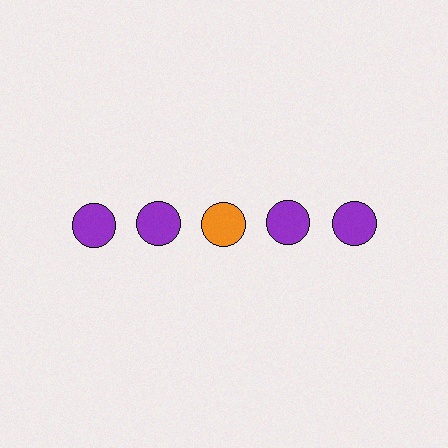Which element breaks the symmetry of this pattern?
The orange circle in the top row, center column breaks the symmetry. All other shapes are purple circles.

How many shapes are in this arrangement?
There are 5 shapes arranged in a grid pattern.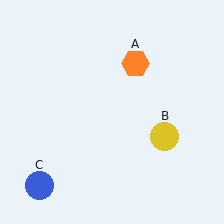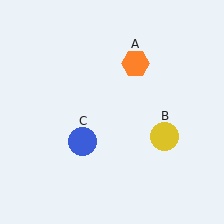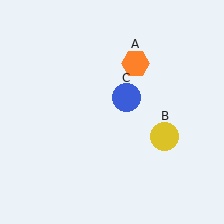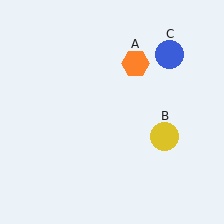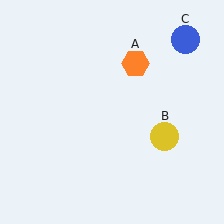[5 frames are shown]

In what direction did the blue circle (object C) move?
The blue circle (object C) moved up and to the right.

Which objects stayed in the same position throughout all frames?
Orange hexagon (object A) and yellow circle (object B) remained stationary.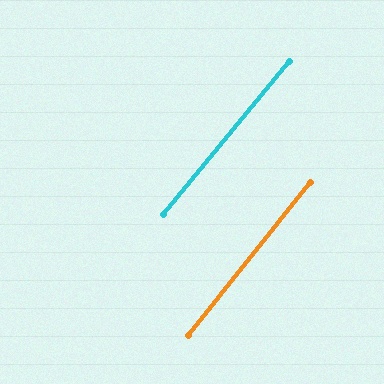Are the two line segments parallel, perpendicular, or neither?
Parallel — their directions differ by only 0.9°.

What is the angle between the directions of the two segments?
Approximately 1 degree.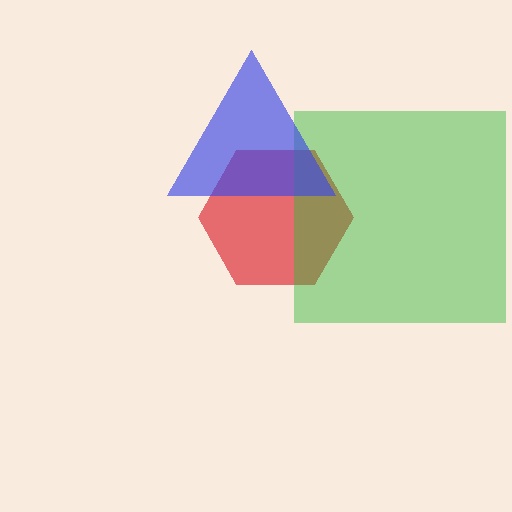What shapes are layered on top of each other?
The layered shapes are: a red hexagon, a green square, a blue triangle.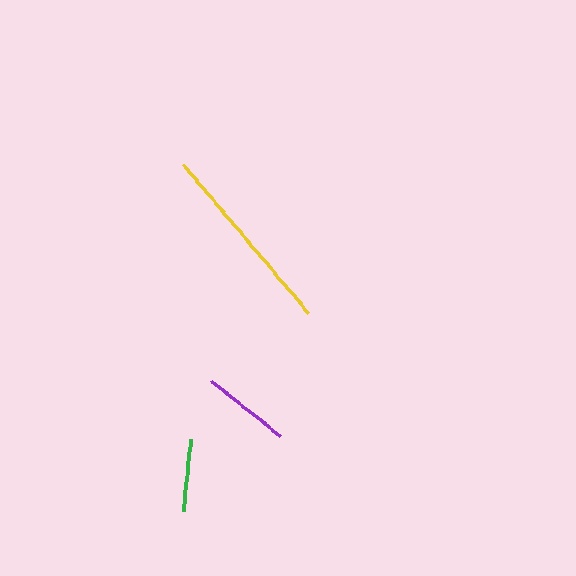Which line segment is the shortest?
The green line is the shortest at approximately 72 pixels.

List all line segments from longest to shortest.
From longest to shortest: yellow, purple, green.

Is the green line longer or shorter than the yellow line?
The yellow line is longer than the green line.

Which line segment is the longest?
The yellow line is the longest at approximately 194 pixels.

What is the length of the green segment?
The green segment is approximately 72 pixels long.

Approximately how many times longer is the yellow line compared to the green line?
The yellow line is approximately 2.7 times the length of the green line.